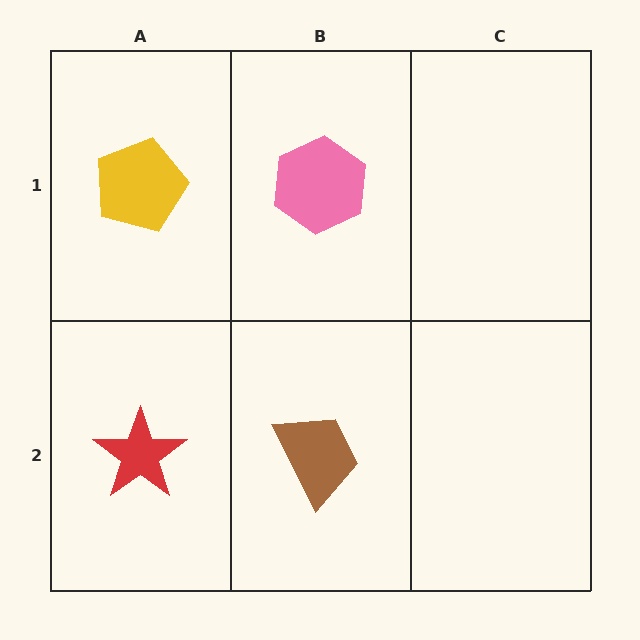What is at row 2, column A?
A red star.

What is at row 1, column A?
A yellow pentagon.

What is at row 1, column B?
A pink hexagon.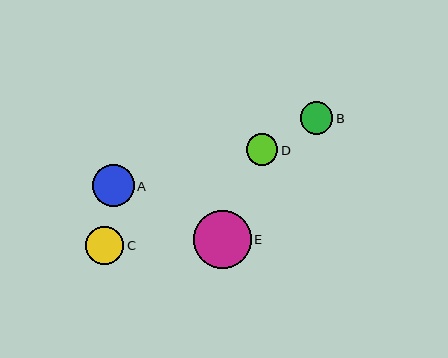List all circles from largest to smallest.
From largest to smallest: E, A, C, B, D.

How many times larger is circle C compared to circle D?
Circle C is approximately 1.2 times the size of circle D.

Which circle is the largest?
Circle E is the largest with a size of approximately 58 pixels.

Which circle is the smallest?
Circle D is the smallest with a size of approximately 32 pixels.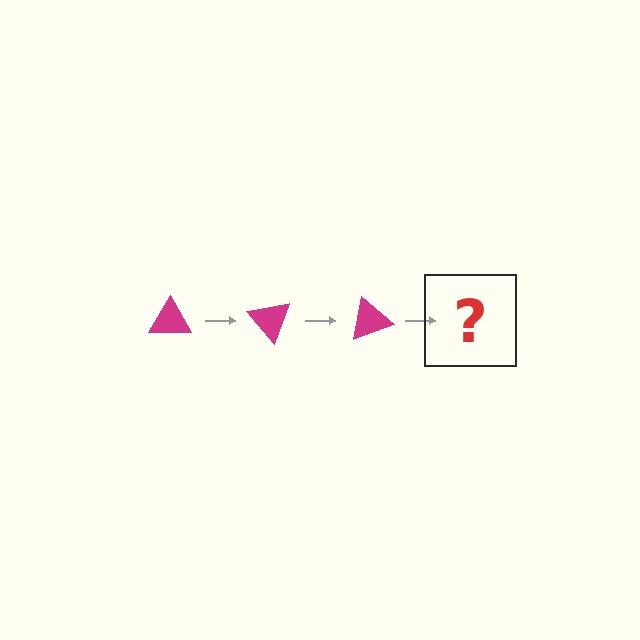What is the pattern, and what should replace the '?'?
The pattern is that the triangle rotates 50 degrees each step. The '?' should be a magenta triangle rotated 150 degrees.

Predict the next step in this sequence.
The next step is a magenta triangle rotated 150 degrees.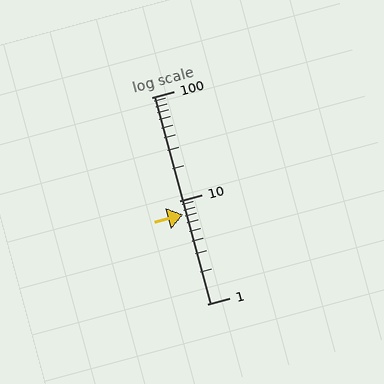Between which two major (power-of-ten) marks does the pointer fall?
The pointer is between 1 and 10.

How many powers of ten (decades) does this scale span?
The scale spans 2 decades, from 1 to 100.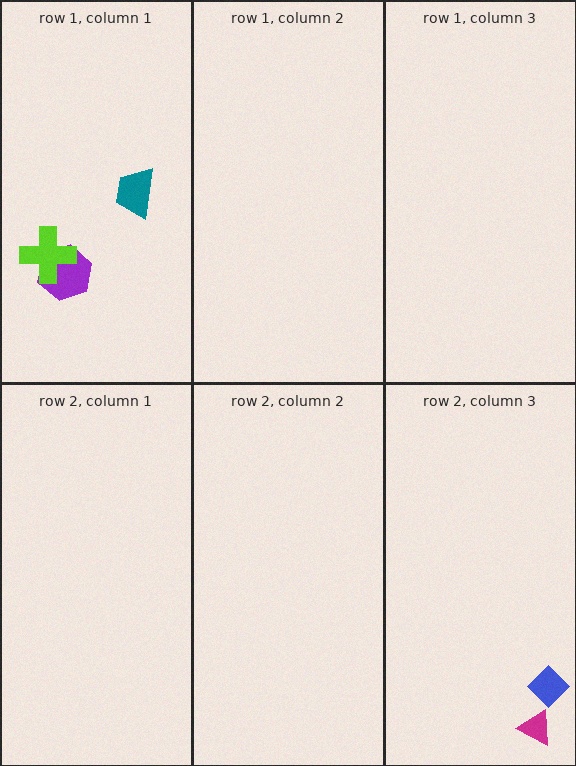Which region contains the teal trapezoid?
The row 1, column 1 region.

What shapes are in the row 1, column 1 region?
The teal trapezoid, the purple hexagon, the lime cross.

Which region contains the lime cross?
The row 1, column 1 region.